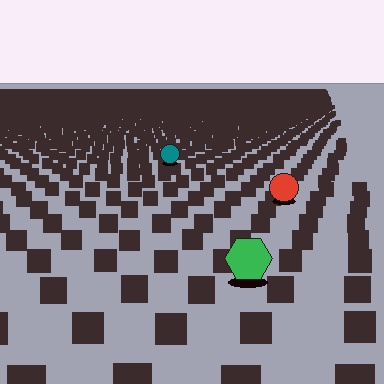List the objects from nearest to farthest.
From nearest to farthest: the green hexagon, the red circle, the teal circle.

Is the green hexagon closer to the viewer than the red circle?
Yes. The green hexagon is closer — you can tell from the texture gradient: the ground texture is coarser near it.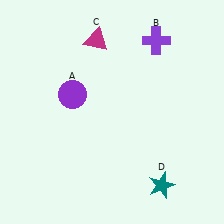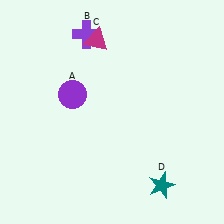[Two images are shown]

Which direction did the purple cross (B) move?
The purple cross (B) moved left.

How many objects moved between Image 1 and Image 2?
1 object moved between the two images.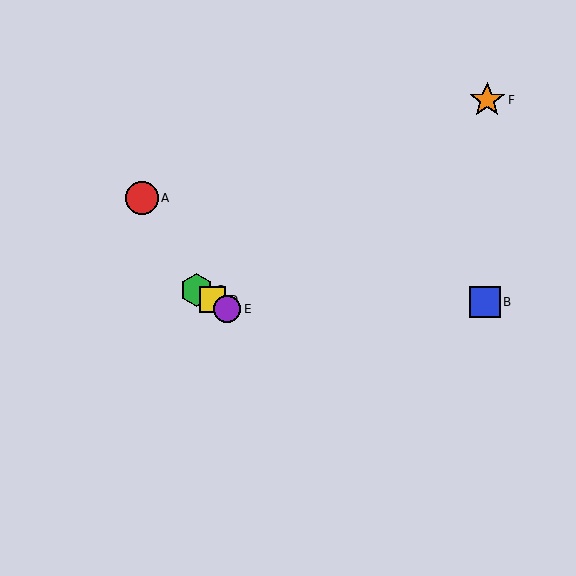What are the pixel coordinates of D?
Object D is at (212, 300).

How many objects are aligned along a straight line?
3 objects (C, D, E) are aligned along a straight line.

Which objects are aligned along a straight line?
Objects C, D, E are aligned along a straight line.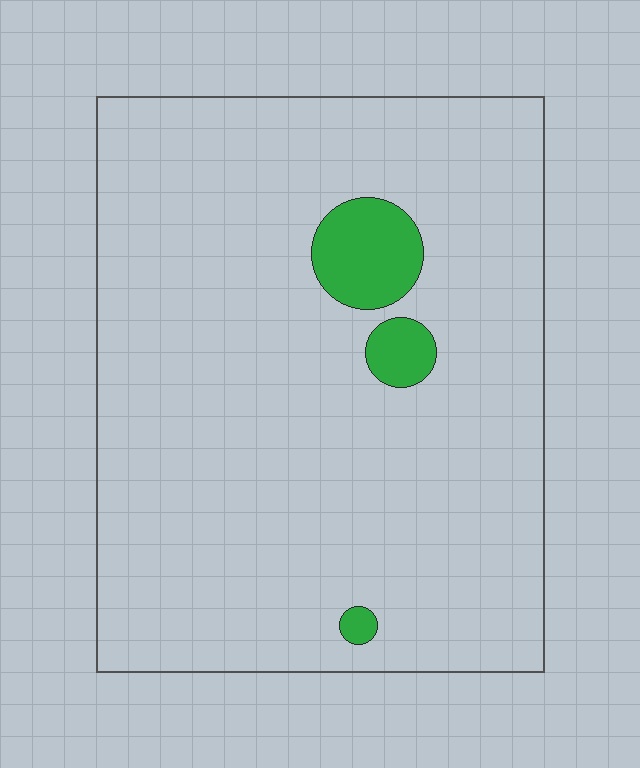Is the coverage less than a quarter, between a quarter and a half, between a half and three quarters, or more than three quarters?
Less than a quarter.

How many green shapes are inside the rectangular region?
3.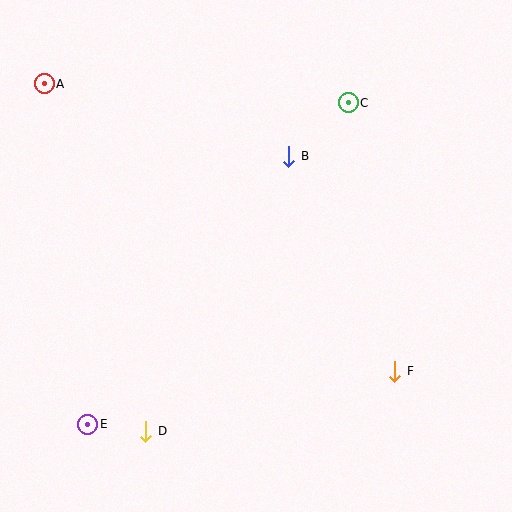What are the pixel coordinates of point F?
Point F is at (395, 371).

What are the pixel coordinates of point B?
Point B is at (289, 156).